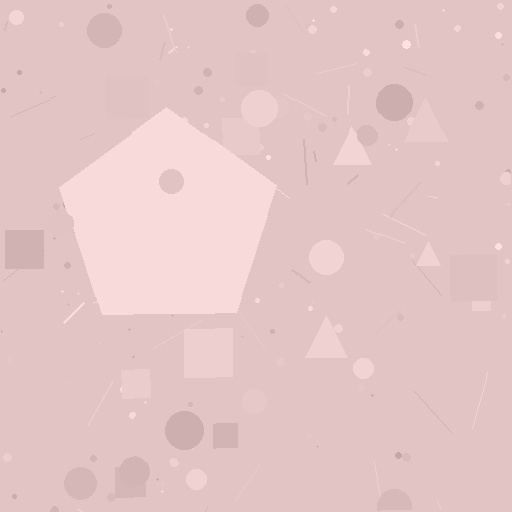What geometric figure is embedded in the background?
A pentagon is embedded in the background.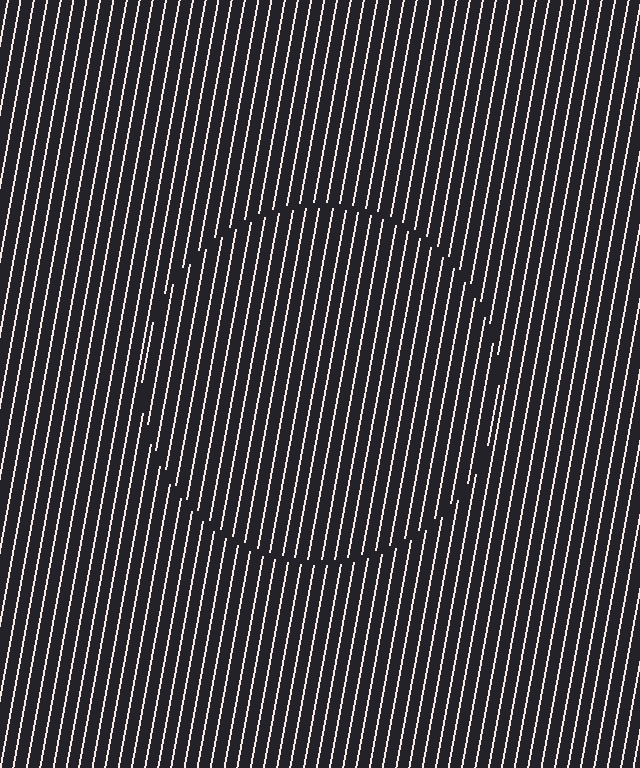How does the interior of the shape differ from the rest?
The interior of the shape contains the same grating, shifted by half a period — the contour is defined by the phase discontinuity where line-ends from the inner and outer gratings abut.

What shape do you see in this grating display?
An illusory circle. The interior of the shape contains the same grating, shifted by half a period — the contour is defined by the phase discontinuity where line-ends from the inner and outer gratings abut.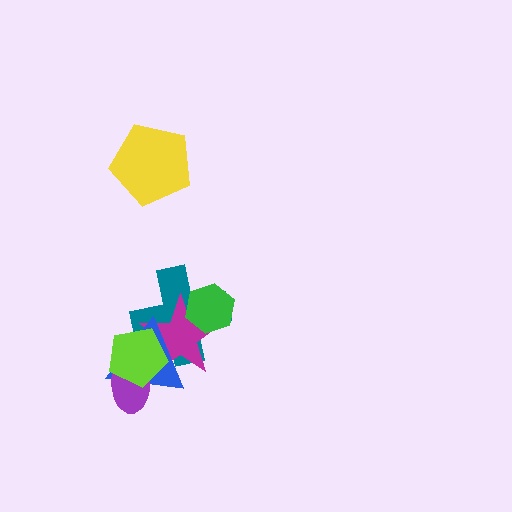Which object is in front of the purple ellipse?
The lime pentagon is in front of the purple ellipse.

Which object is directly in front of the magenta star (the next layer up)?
The blue triangle is directly in front of the magenta star.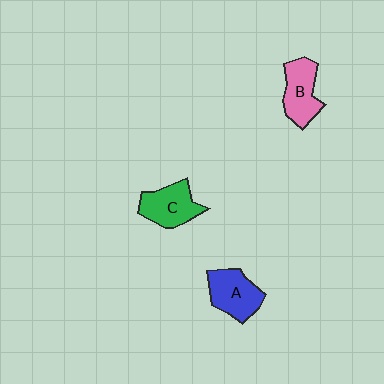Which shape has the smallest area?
Shape B (pink).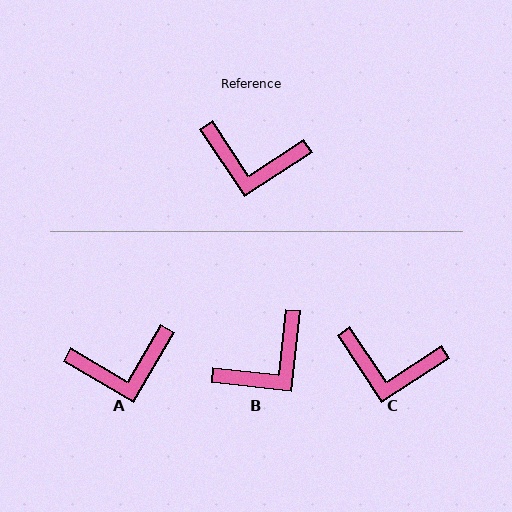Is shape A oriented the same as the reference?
No, it is off by about 26 degrees.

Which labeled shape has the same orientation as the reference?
C.